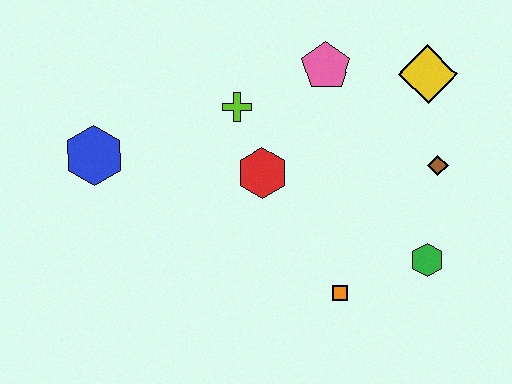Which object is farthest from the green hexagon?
The blue hexagon is farthest from the green hexagon.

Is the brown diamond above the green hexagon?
Yes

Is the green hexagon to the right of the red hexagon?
Yes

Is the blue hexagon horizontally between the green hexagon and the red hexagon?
No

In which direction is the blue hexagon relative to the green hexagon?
The blue hexagon is to the left of the green hexagon.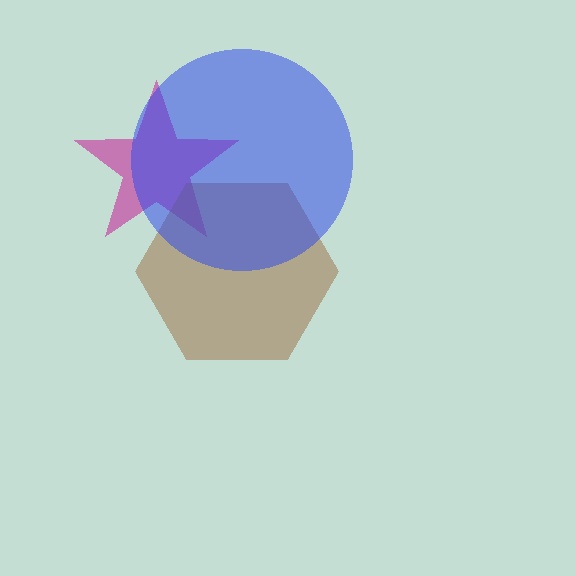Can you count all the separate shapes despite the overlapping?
Yes, there are 3 separate shapes.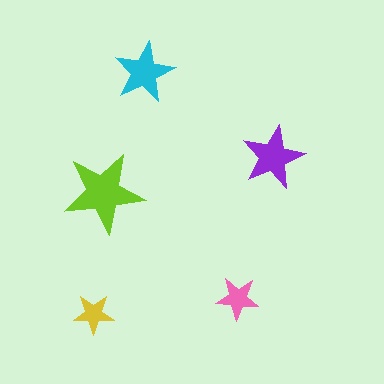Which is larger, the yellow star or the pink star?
The pink one.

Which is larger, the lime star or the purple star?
The lime one.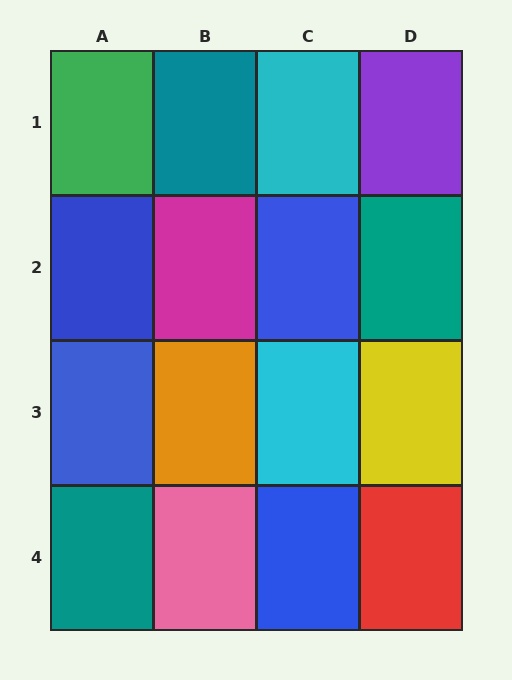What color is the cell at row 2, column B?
Magenta.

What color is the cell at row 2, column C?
Blue.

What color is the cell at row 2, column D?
Teal.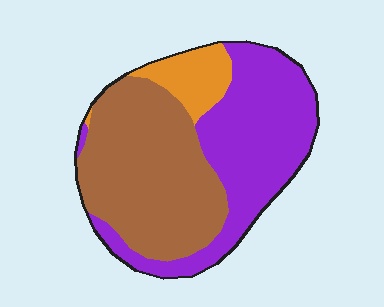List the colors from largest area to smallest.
From largest to smallest: brown, purple, orange.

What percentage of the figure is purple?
Purple covers roughly 45% of the figure.